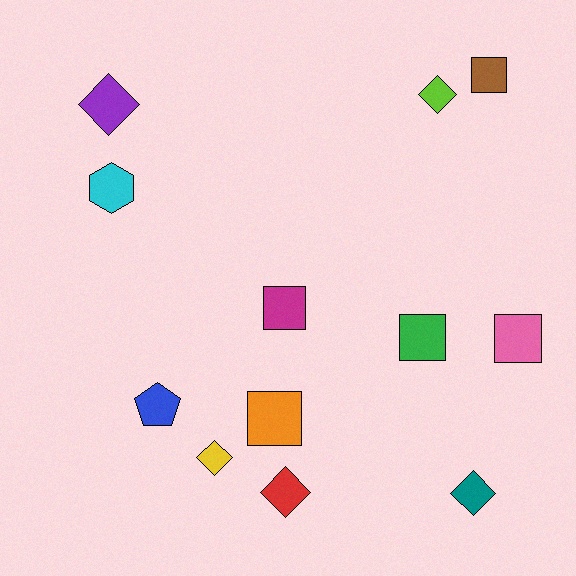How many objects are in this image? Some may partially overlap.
There are 12 objects.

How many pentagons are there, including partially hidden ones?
There is 1 pentagon.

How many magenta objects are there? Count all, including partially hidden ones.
There is 1 magenta object.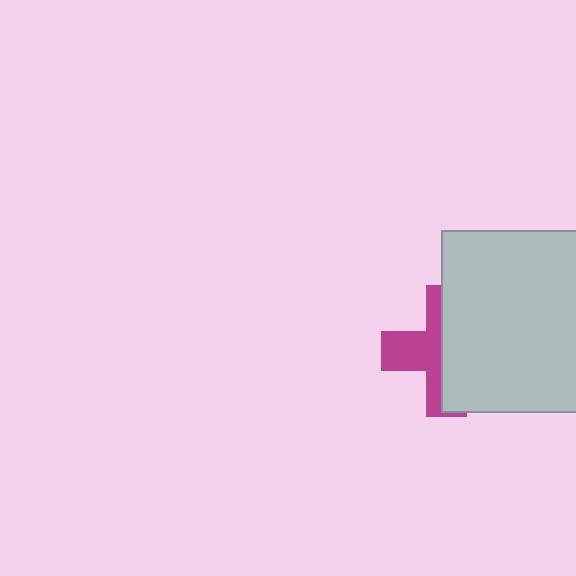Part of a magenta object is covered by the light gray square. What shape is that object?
It is a cross.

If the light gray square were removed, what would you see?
You would see the complete magenta cross.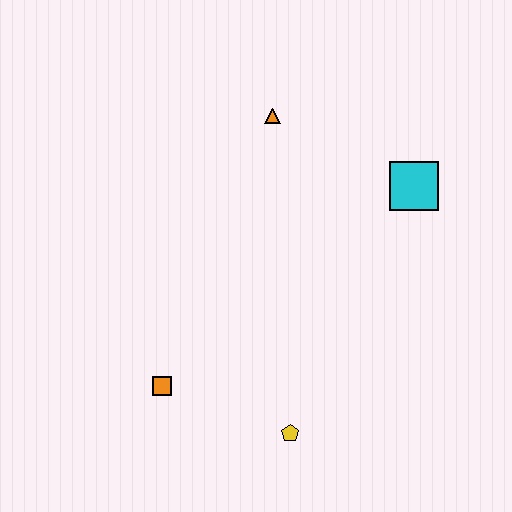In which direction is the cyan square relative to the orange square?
The cyan square is to the right of the orange square.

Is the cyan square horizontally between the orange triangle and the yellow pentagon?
No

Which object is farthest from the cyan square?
The orange square is farthest from the cyan square.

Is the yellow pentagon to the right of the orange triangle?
Yes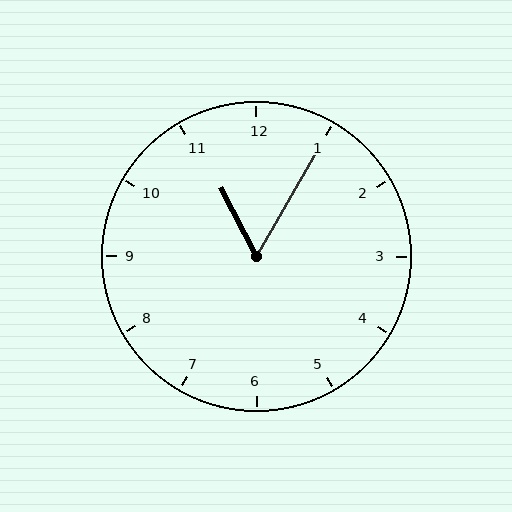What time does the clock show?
11:05.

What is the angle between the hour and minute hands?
Approximately 58 degrees.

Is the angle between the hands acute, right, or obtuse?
It is acute.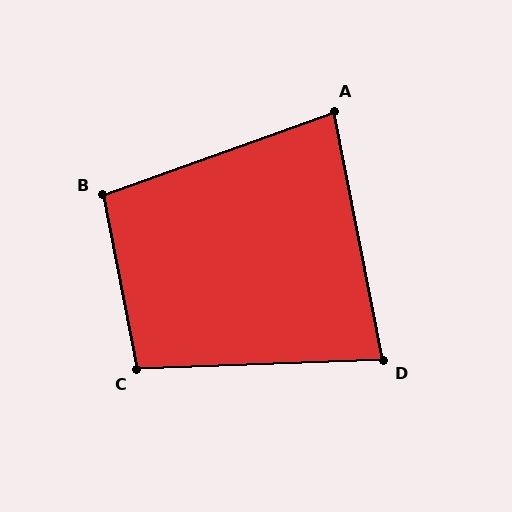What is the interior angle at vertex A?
Approximately 81 degrees (acute).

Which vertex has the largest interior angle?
B, at approximately 99 degrees.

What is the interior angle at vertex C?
Approximately 99 degrees (obtuse).